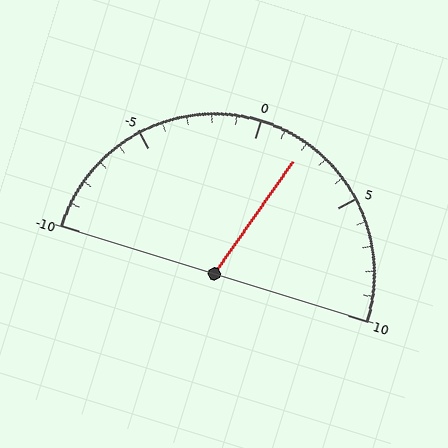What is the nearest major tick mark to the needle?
The nearest major tick mark is 0.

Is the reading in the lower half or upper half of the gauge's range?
The reading is in the upper half of the range (-10 to 10).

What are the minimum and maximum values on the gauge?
The gauge ranges from -10 to 10.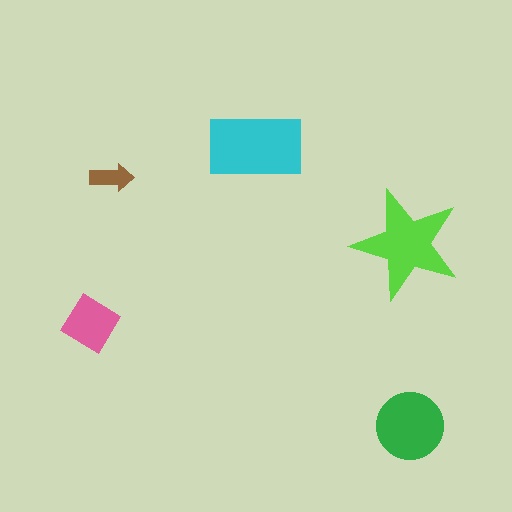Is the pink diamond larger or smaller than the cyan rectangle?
Smaller.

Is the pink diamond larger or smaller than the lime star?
Smaller.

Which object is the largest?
The cyan rectangle.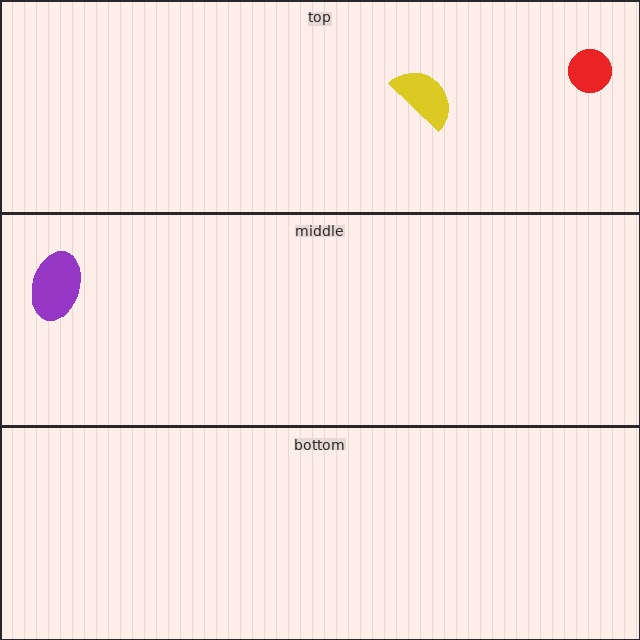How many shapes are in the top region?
2.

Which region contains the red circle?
The top region.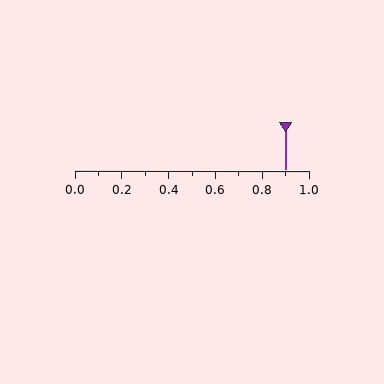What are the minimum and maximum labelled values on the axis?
The axis runs from 0.0 to 1.0.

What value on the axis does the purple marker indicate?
The marker indicates approximately 0.9.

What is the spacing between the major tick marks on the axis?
The major ticks are spaced 0.2 apart.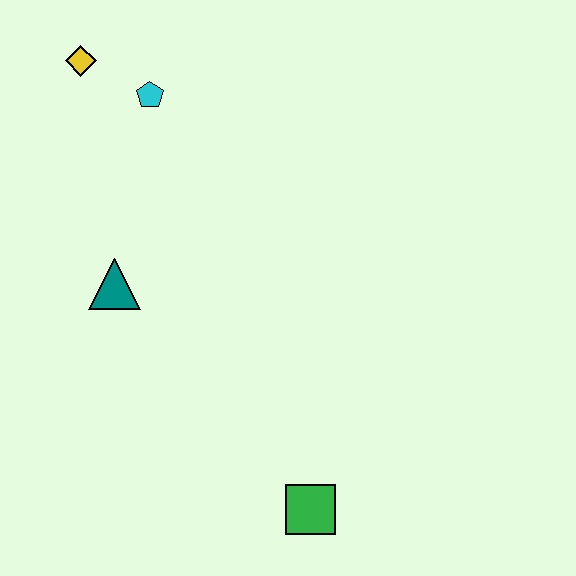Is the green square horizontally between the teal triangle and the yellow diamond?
No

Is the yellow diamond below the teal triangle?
No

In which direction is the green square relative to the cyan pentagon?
The green square is below the cyan pentagon.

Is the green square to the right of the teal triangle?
Yes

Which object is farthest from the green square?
The yellow diamond is farthest from the green square.